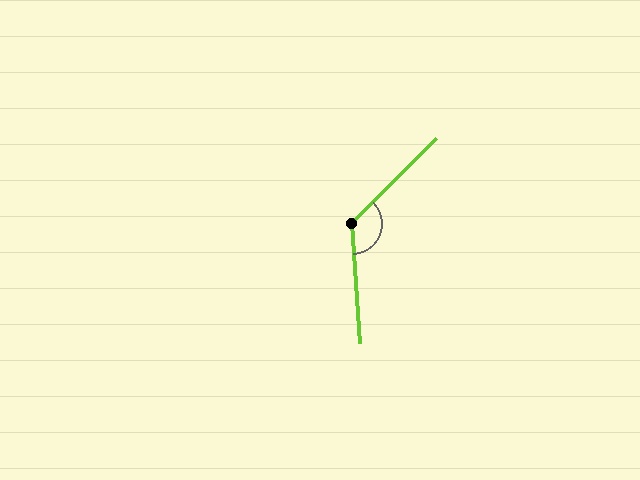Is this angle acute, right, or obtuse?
It is obtuse.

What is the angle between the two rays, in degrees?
Approximately 131 degrees.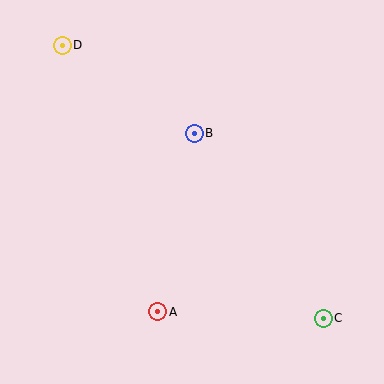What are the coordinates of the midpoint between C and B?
The midpoint between C and B is at (259, 226).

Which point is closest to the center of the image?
Point B at (194, 133) is closest to the center.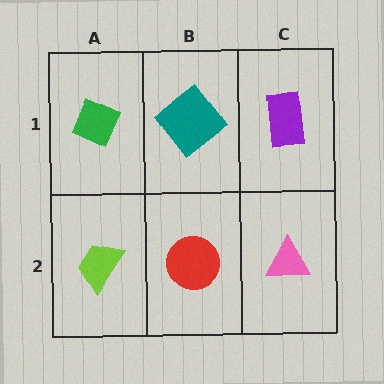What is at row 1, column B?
A teal diamond.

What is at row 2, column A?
A lime trapezoid.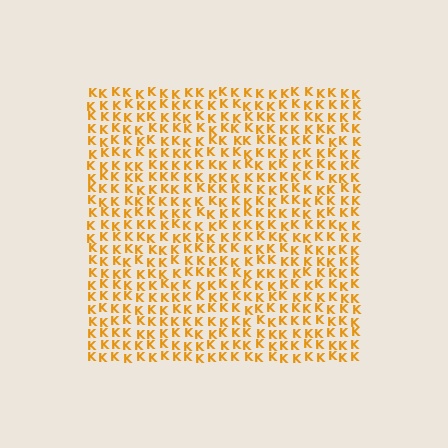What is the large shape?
The large shape is a square.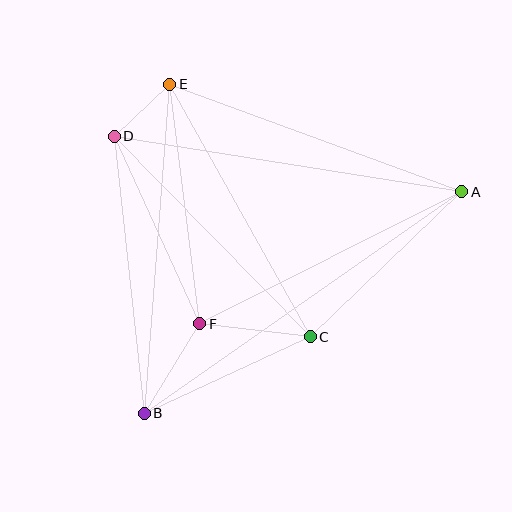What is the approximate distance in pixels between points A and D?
The distance between A and D is approximately 352 pixels.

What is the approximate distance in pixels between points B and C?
The distance between B and C is approximately 183 pixels.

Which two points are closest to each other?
Points D and E are closest to each other.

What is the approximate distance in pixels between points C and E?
The distance between C and E is approximately 289 pixels.